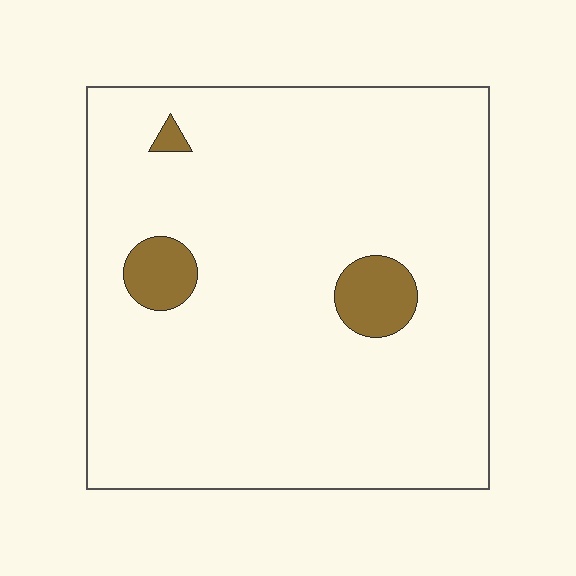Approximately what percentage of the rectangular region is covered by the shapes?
Approximately 5%.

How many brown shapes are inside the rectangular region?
3.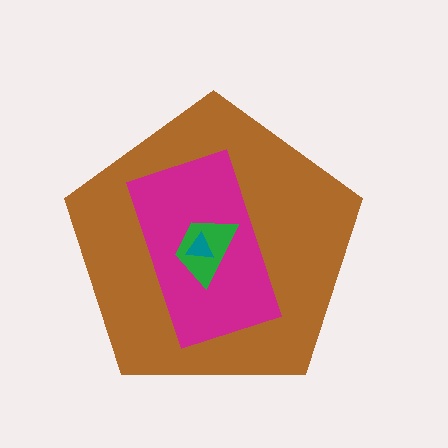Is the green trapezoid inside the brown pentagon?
Yes.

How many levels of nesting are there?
4.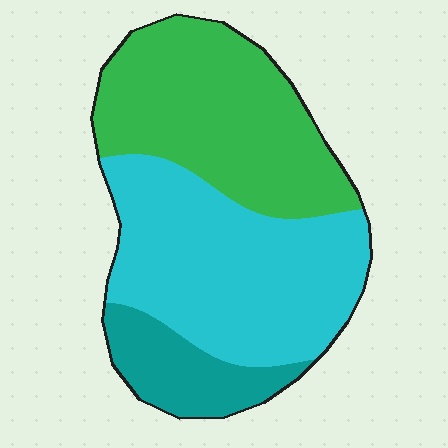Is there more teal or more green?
Green.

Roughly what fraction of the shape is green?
Green covers about 40% of the shape.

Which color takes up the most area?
Cyan, at roughly 45%.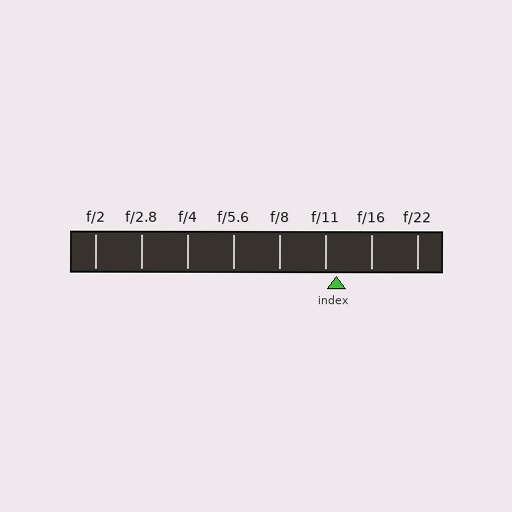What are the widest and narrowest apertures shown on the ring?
The widest aperture shown is f/2 and the narrowest is f/22.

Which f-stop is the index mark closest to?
The index mark is closest to f/11.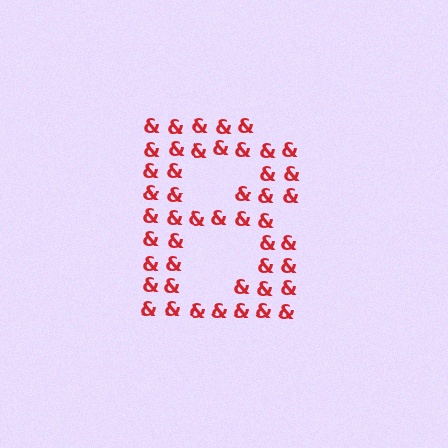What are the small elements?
The small elements are ampersands.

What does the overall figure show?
The overall figure shows the letter B.